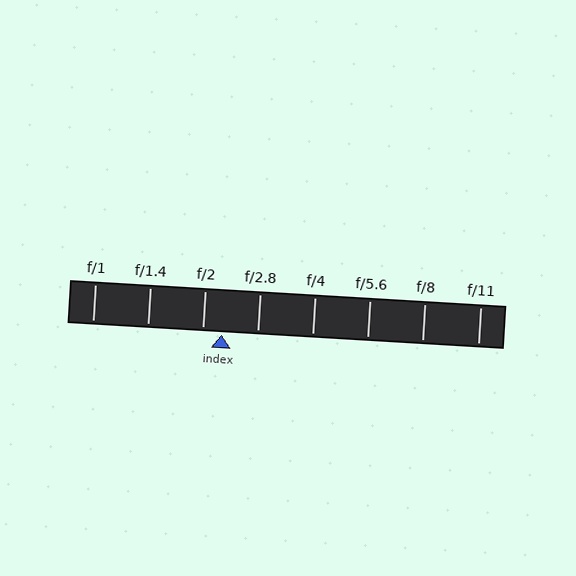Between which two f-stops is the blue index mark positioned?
The index mark is between f/2 and f/2.8.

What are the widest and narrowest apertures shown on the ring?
The widest aperture shown is f/1 and the narrowest is f/11.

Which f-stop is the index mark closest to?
The index mark is closest to f/2.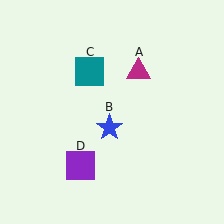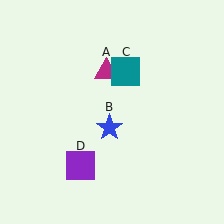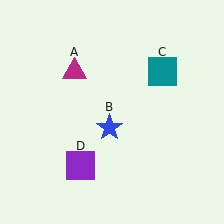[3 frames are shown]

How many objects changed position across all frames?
2 objects changed position: magenta triangle (object A), teal square (object C).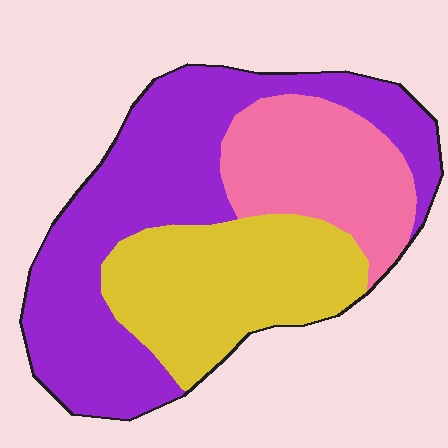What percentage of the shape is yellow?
Yellow covers around 30% of the shape.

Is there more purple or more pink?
Purple.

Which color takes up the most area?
Purple, at roughly 45%.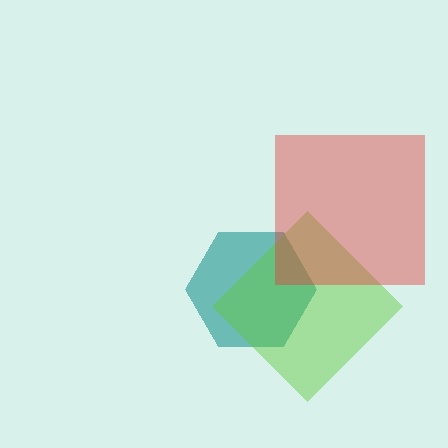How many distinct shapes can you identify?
There are 3 distinct shapes: a teal hexagon, a lime diamond, a red square.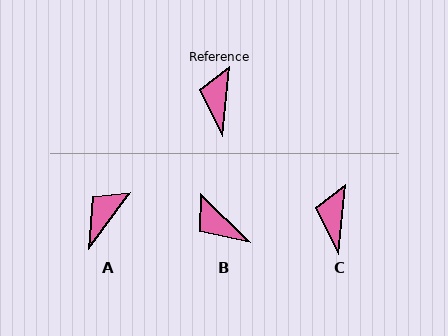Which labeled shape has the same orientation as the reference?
C.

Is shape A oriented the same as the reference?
No, it is off by about 30 degrees.